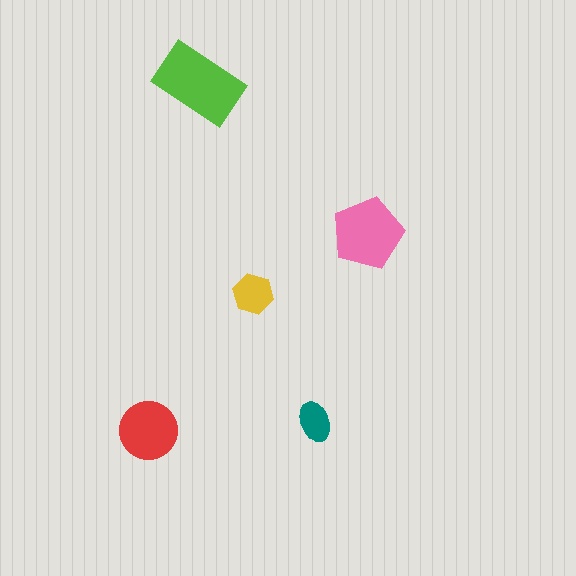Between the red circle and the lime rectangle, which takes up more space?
The lime rectangle.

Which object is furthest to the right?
The pink pentagon is rightmost.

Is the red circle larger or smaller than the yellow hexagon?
Larger.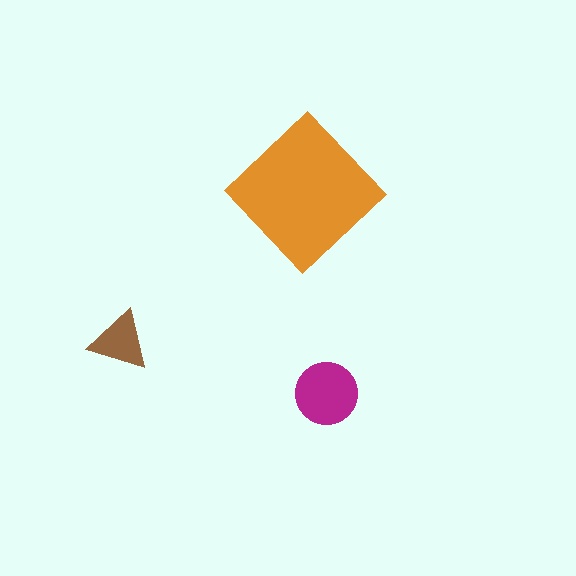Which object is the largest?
The orange diamond.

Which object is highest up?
The orange diamond is topmost.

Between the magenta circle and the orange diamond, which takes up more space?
The orange diamond.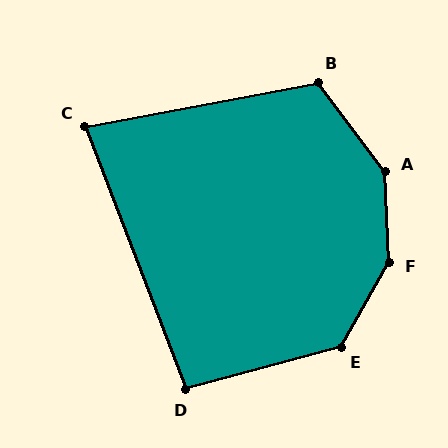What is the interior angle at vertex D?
Approximately 96 degrees (obtuse).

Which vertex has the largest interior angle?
F, at approximately 148 degrees.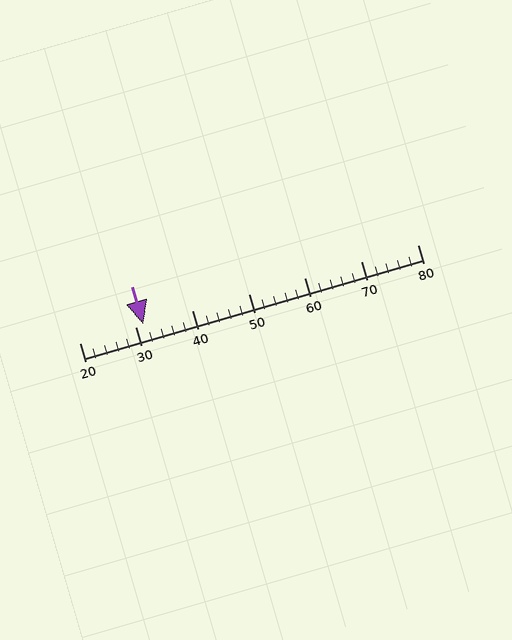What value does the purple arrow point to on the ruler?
The purple arrow points to approximately 31.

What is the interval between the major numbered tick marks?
The major tick marks are spaced 10 units apart.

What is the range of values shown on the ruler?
The ruler shows values from 20 to 80.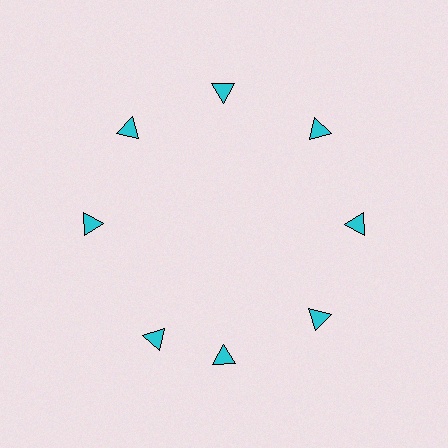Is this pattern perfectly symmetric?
No. The 8 cyan triangles are arranged in a ring, but one element near the 8 o'clock position is rotated out of alignment along the ring, breaking the 8-fold rotational symmetry.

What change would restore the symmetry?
The symmetry would be restored by rotating it back into even spacing with its neighbors so that all 8 triangles sit at equal angles and equal distance from the center.